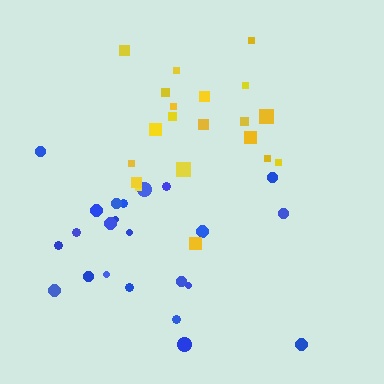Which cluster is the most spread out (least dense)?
Blue.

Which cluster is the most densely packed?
Yellow.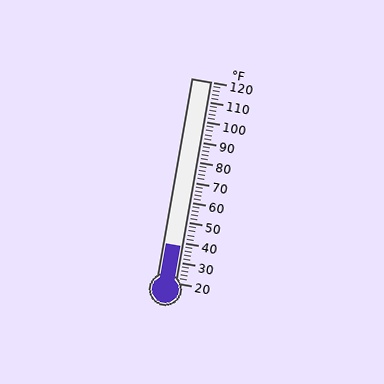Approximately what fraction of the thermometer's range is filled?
The thermometer is filled to approximately 20% of its range.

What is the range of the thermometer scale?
The thermometer scale ranges from 20°F to 120°F.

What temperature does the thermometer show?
The thermometer shows approximately 38°F.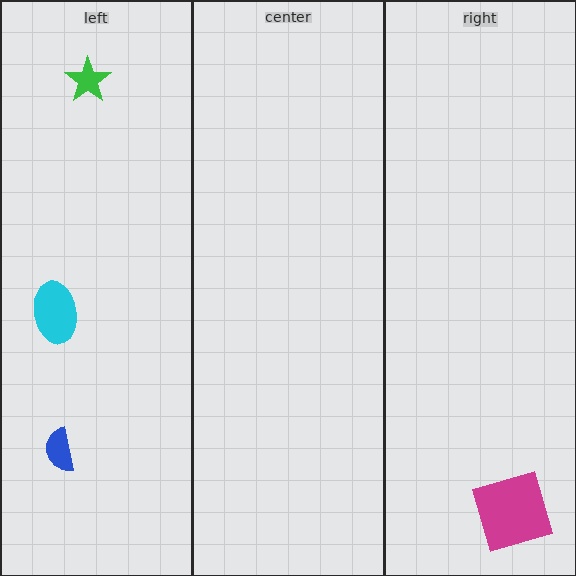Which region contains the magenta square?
The right region.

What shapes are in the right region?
The magenta square.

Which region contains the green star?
The left region.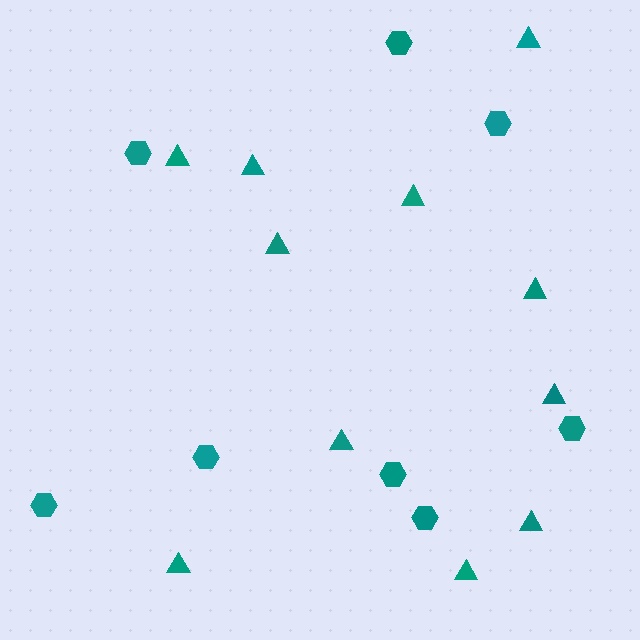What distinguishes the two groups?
There are 2 groups: one group of triangles (11) and one group of hexagons (8).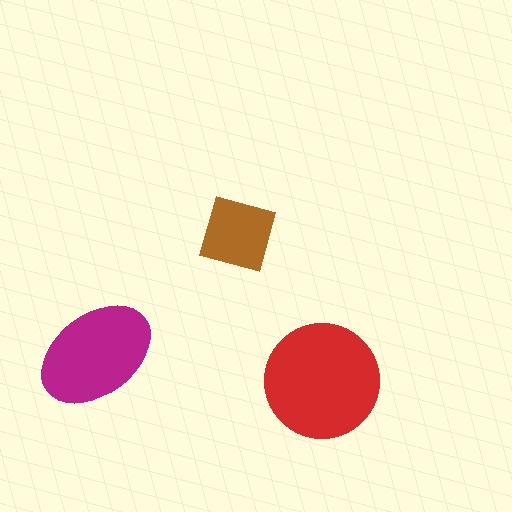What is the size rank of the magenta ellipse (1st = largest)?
2nd.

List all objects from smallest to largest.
The brown diamond, the magenta ellipse, the red circle.